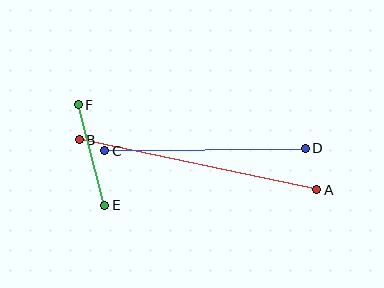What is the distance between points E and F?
The distance is approximately 104 pixels.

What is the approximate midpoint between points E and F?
The midpoint is at approximately (92, 155) pixels.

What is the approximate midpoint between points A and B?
The midpoint is at approximately (198, 165) pixels.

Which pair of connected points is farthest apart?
Points A and B are farthest apart.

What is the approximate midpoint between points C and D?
The midpoint is at approximately (205, 149) pixels.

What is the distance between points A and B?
The distance is approximately 242 pixels.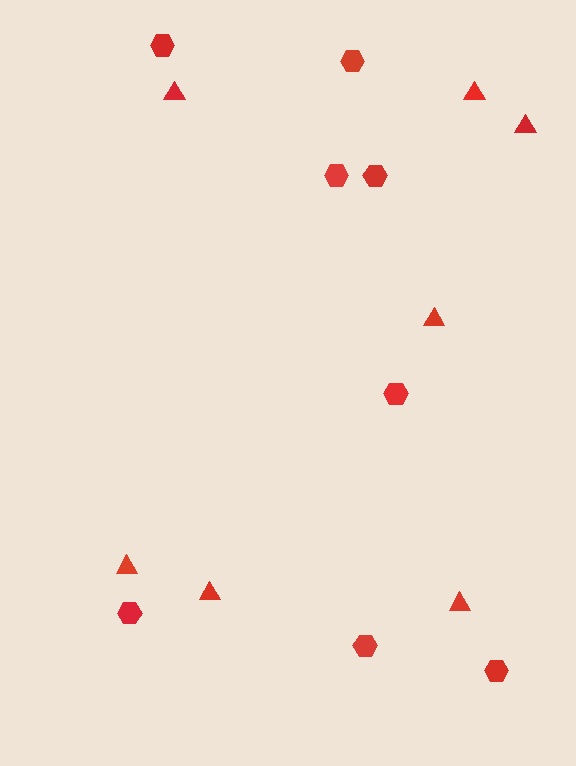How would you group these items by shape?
There are 2 groups: one group of hexagons (8) and one group of triangles (7).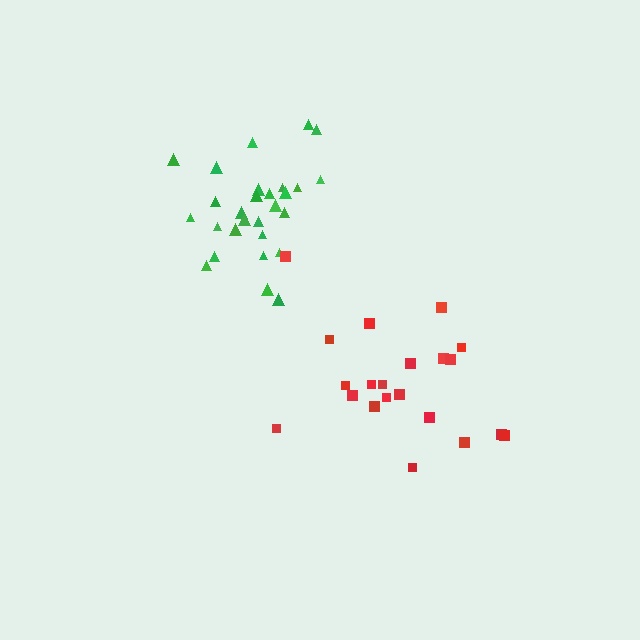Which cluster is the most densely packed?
Green.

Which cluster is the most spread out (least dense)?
Red.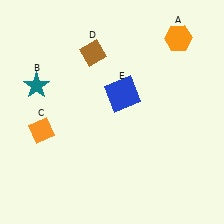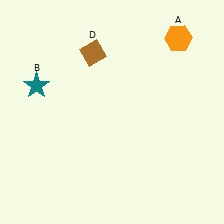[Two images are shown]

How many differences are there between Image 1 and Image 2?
There are 2 differences between the two images.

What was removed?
The orange diamond (C), the blue square (E) were removed in Image 2.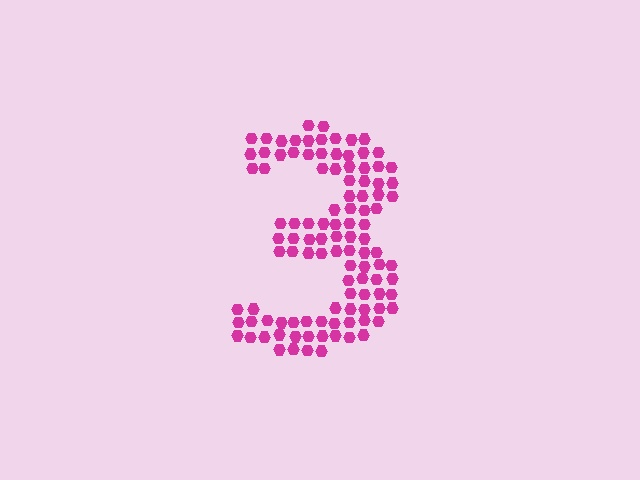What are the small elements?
The small elements are hexagons.